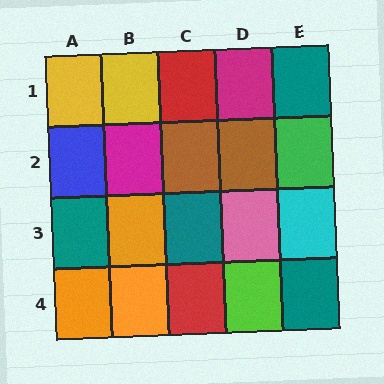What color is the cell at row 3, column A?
Teal.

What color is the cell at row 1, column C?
Red.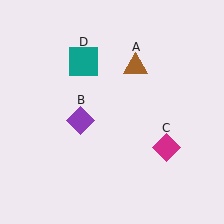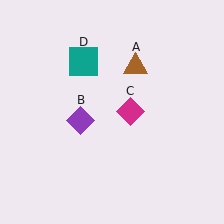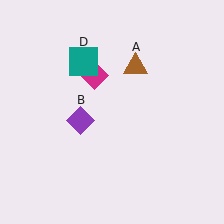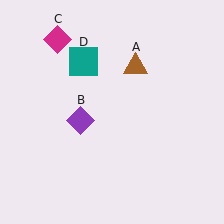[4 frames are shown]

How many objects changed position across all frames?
1 object changed position: magenta diamond (object C).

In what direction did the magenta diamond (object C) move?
The magenta diamond (object C) moved up and to the left.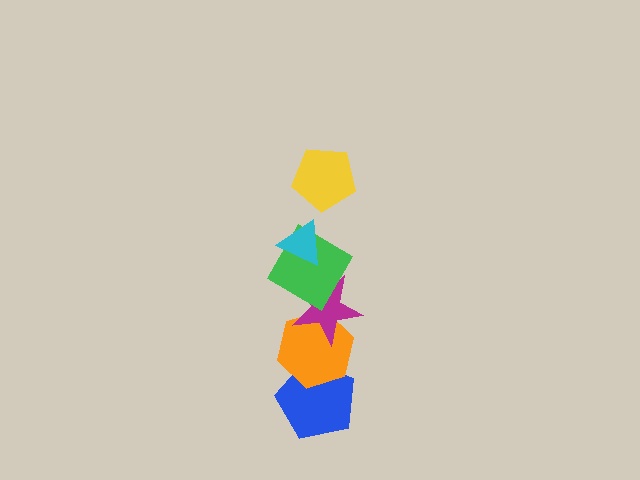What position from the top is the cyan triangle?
The cyan triangle is 2nd from the top.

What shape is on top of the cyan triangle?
The yellow pentagon is on top of the cyan triangle.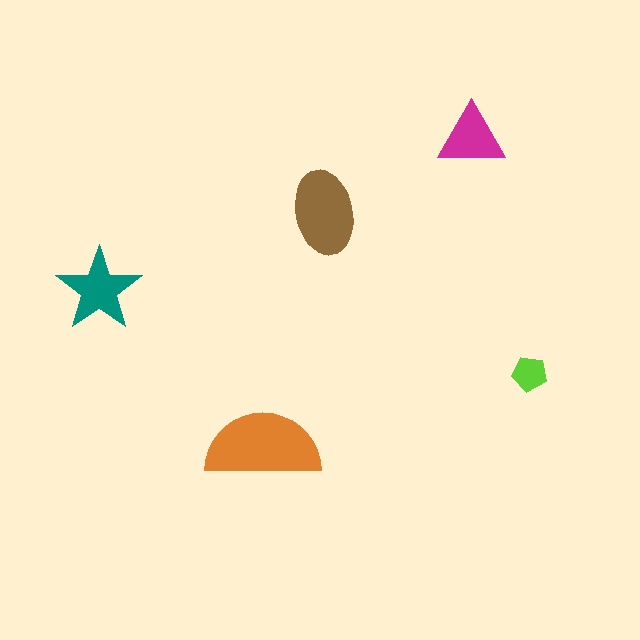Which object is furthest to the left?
The teal star is leftmost.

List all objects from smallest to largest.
The lime pentagon, the magenta triangle, the teal star, the brown ellipse, the orange semicircle.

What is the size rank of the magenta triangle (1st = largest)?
4th.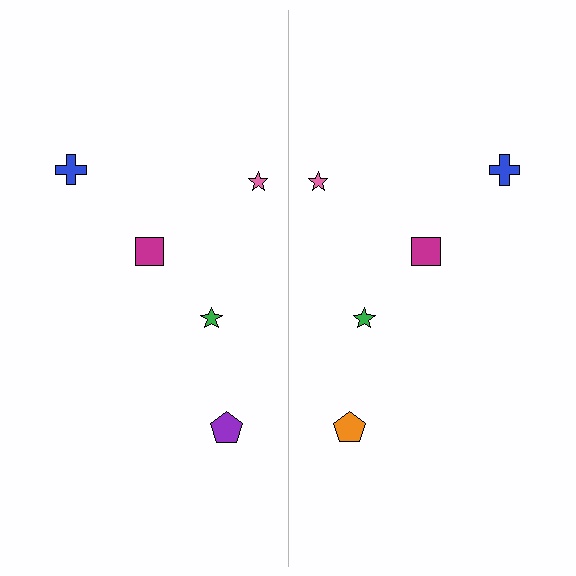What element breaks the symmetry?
The orange pentagon on the right side breaks the symmetry — its mirror counterpart is purple.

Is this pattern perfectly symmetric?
No, the pattern is not perfectly symmetric. The orange pentagon on the right side breaks the symmetry — its mirror counterpart is purple.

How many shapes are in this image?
There are 10 shapes in this image.